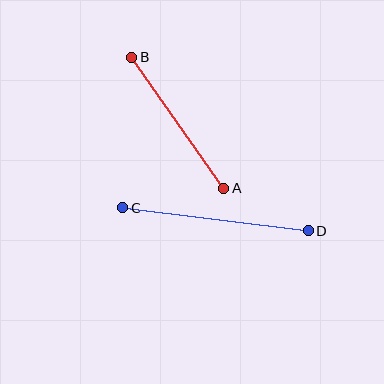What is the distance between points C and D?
The distance is approximately 187 pixels.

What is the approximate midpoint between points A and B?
The midpoint is at approximately (178, 123) pixels.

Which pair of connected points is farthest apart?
Points C and D are farthest apart.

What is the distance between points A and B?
The distance is approximately 160 pixels.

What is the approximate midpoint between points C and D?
The midpoint is at approximately (216, 219) pixels.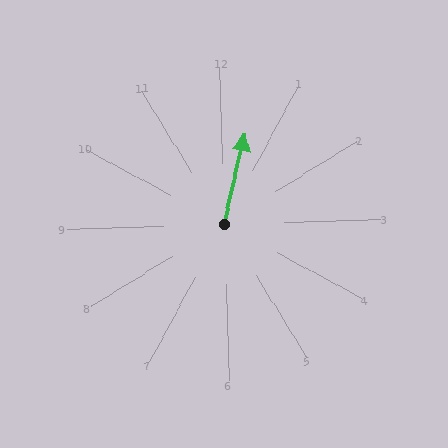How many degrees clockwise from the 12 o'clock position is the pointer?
Approximately 15 degrees.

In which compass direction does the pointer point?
North.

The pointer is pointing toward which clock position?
Roughly 12 o'clock.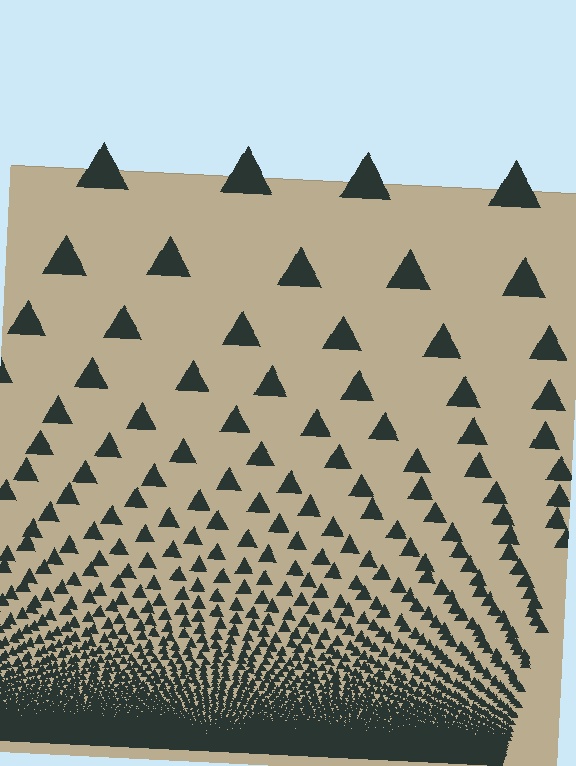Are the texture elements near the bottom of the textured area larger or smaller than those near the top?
Smaller. The gradient is inverted — elements near the bottom are smaller and denser.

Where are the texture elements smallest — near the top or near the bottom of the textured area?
Near the bottom.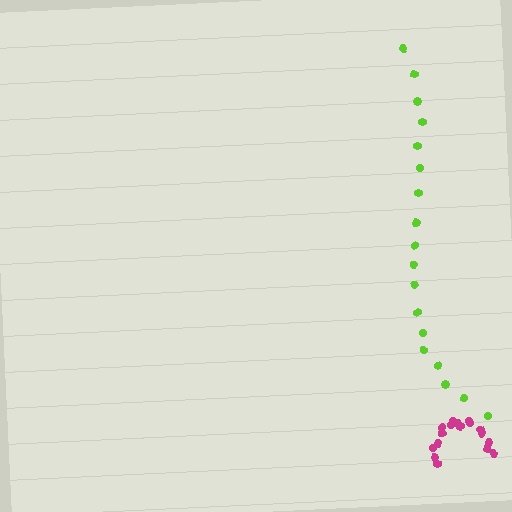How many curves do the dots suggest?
There are 2 distinct paths.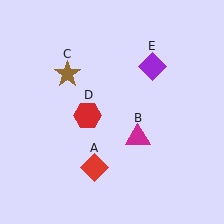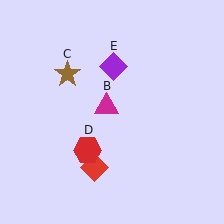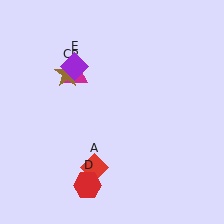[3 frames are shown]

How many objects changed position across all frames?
3 objects changed position: magenta triangle (object B), red hexagon (object D), purple diamond (object E).